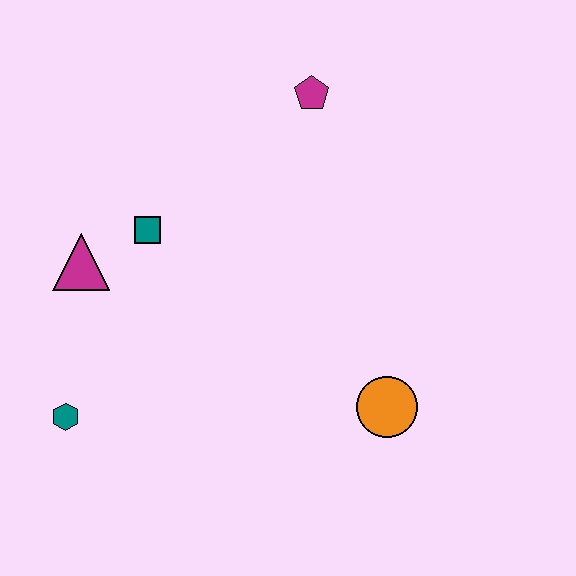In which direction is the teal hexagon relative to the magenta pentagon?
The teal hexagon is below the magenta pentagon.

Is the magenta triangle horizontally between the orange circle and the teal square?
No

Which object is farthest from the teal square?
The orange circle is farthest from the teal square.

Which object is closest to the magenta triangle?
The teal square is closest to the magenta triangle.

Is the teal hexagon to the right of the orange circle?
No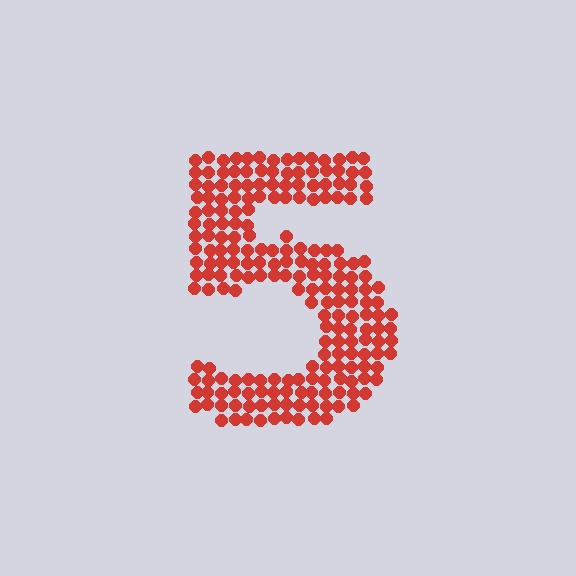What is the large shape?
The large shape is the digit 5.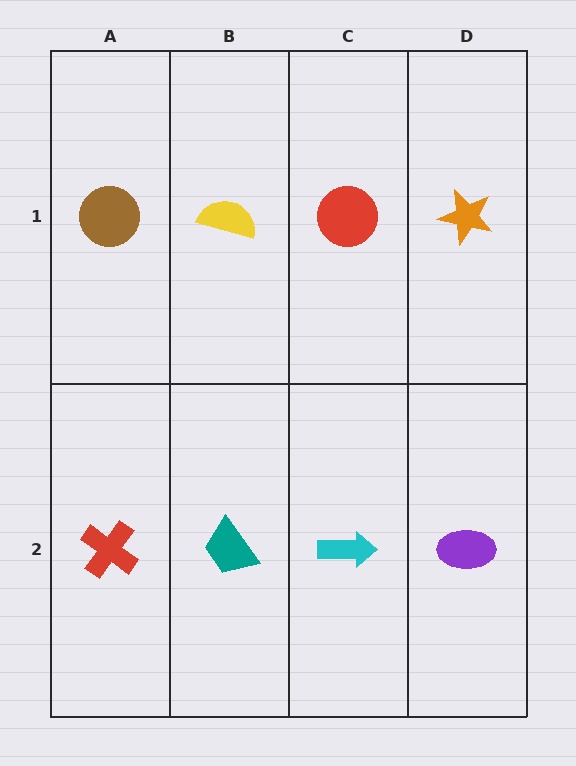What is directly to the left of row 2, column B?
A red cross.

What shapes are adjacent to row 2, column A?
A brown circle (row 1, column A), a teal trapezoid (row 2, column B).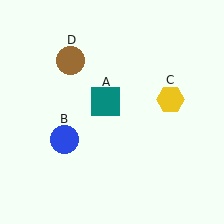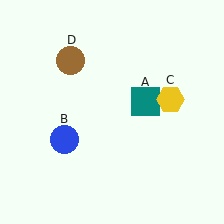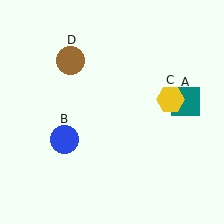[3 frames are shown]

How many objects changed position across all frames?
1 object changed position: teal square (object A).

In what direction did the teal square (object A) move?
The teal square (object A) moved right.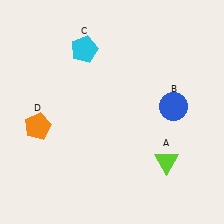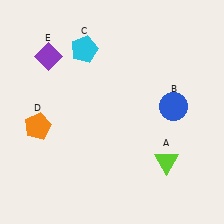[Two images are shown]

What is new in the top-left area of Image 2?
A purple diamond (E) was added in the top-left area of Image 2.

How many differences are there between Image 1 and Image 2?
There is 1 difference between the two images.